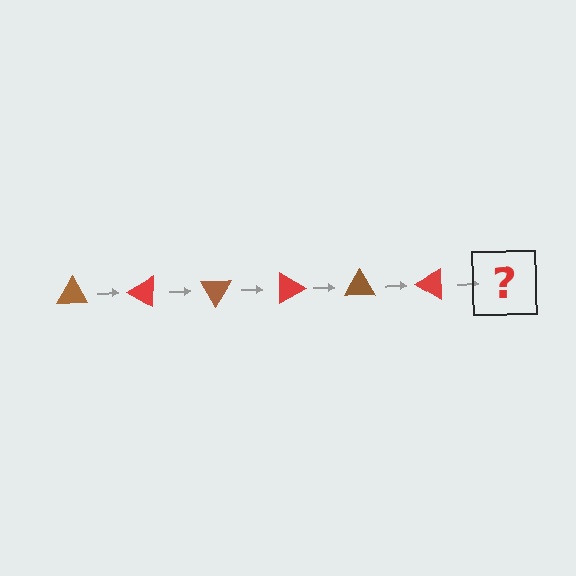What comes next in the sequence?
The next element should be a brown triangle, rotated 180 degrees from the start.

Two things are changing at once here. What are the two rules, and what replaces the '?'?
The two rules are that it rotates 30 degrees each step and the color cycles through brown and red. The '?' should be a brown triangle, rotated 180 degrees from the start.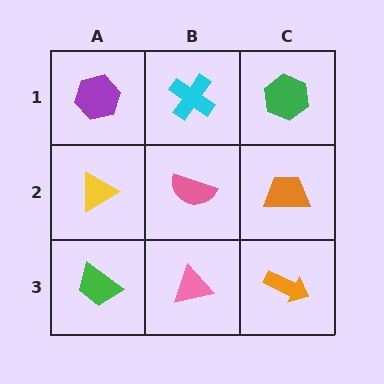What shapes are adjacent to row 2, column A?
A purple hexagon (row 1, column A), a green trapezoid (row 3, column A), a pink semicircle (row 2, column B).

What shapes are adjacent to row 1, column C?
An orange trapezoid (row 2, column C), a cyan cross (row 1, column B).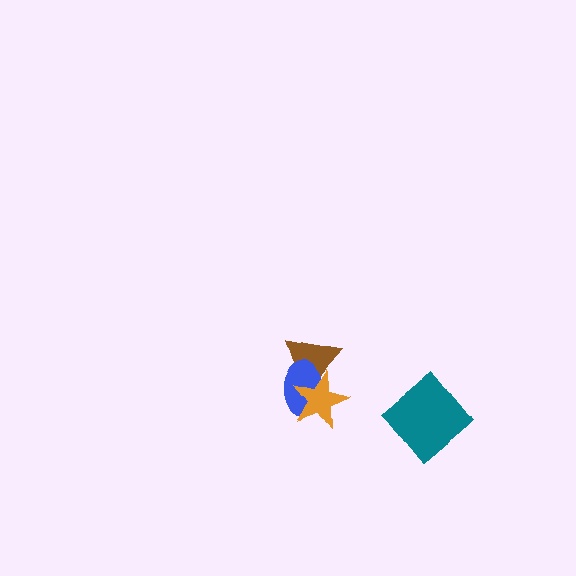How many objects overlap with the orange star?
2 objects overlap with the orange star.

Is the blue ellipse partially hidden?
Yes, it is partially covered by another shape.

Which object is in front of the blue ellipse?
The orange star is in front of the blue ellipse.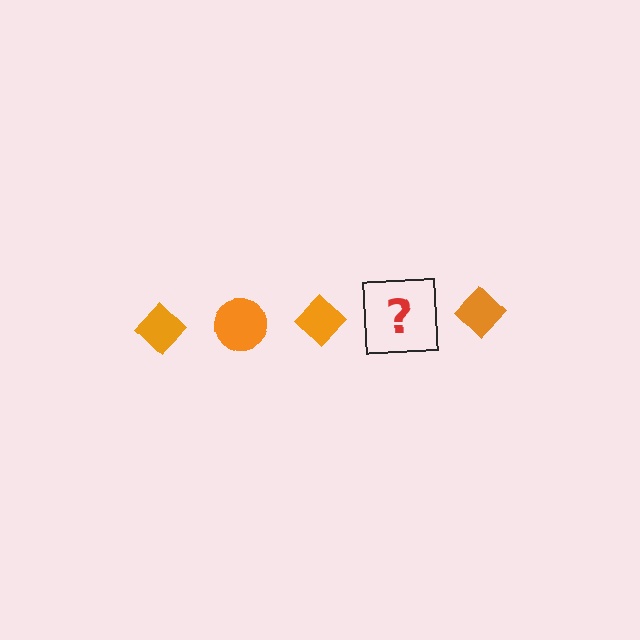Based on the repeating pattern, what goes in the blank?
The blank should be an orange circle.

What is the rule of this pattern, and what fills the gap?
The rule is that the pattern cycles through diamond, circle shapes in orange. The gap should be filled with an orange circle.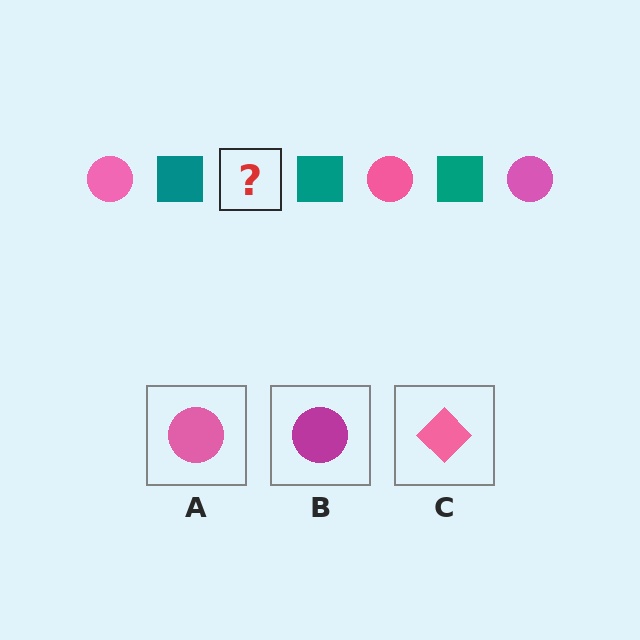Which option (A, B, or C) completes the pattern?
A.